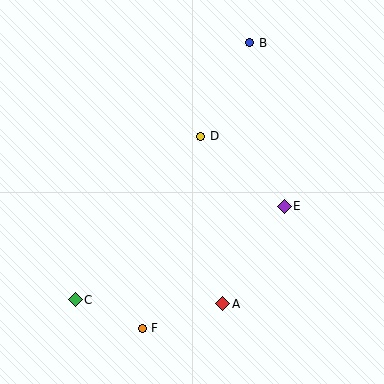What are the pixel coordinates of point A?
Point A is at (223, 304).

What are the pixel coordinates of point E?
Point E is at (284, 206).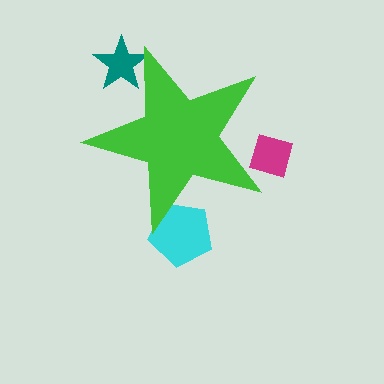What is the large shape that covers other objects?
A green star.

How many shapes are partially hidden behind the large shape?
3 shapes are partially hidden.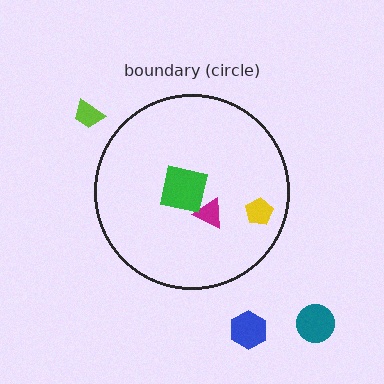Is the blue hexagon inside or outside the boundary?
Outside.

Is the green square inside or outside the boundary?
Inside.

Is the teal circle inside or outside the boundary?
Outside.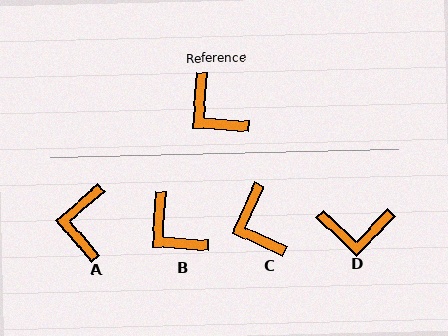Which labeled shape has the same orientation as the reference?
B.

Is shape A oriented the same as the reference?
No, it is off by about 46 degrees.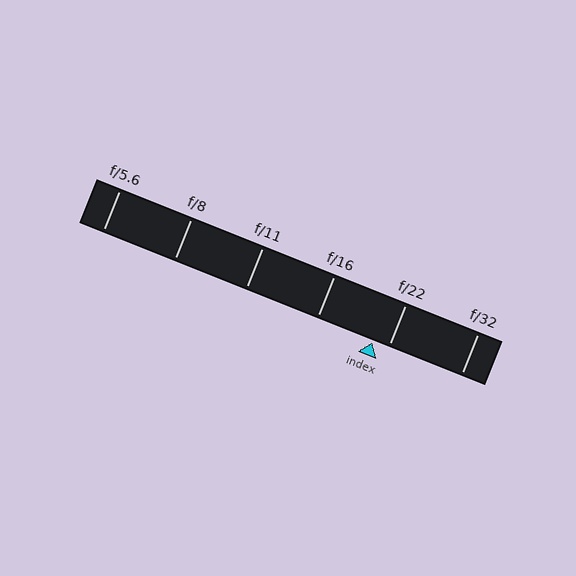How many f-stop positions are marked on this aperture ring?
There are 6 f-stop positions marked.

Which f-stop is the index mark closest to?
The index mark is closest to f/22.